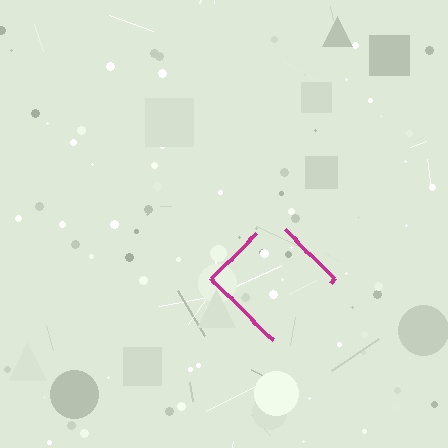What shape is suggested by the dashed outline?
The dashed outline suggests a diamond.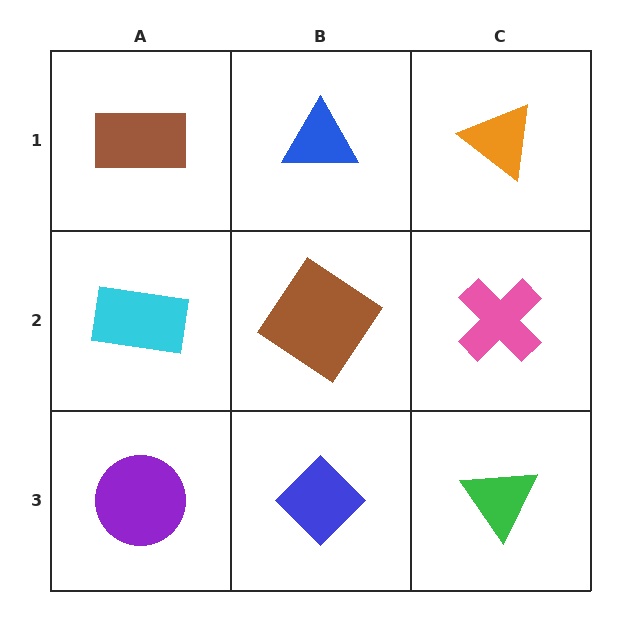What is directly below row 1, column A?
A cyan rectangle.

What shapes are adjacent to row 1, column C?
A pink cross (row 2, column C), a blue triangle (row 1, column B).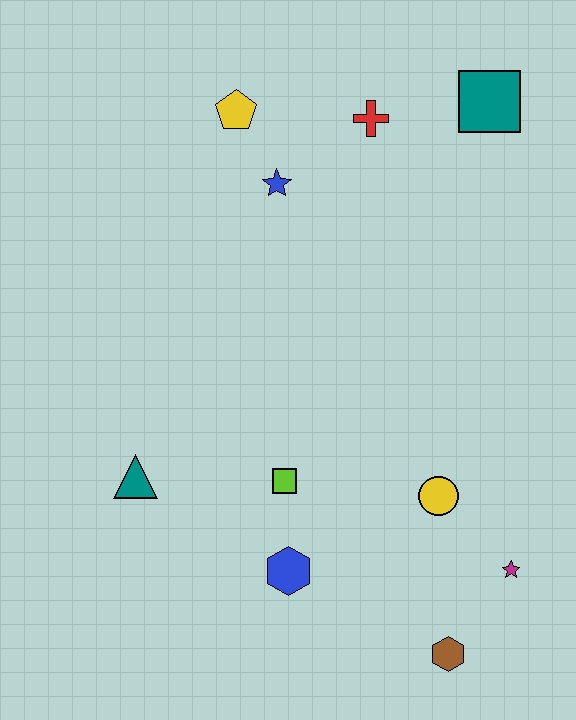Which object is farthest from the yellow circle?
The yellow pentagon is farthest from the yellow circle.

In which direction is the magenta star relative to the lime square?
The magenta star is to the right of the lime square.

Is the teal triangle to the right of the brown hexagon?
No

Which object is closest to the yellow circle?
The magenta star is closest to the yellow circle.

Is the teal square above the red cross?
Yes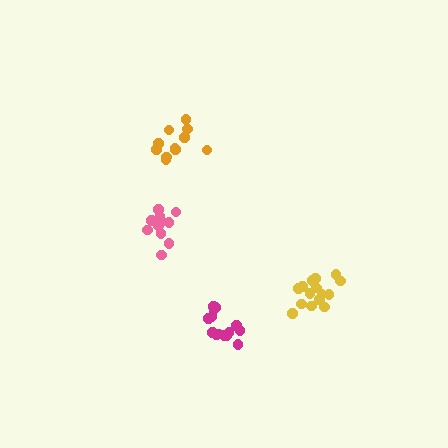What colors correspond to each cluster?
The clusters are colored: pink, yellow, orange, magenta.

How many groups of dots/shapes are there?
There are 4 groups.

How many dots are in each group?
Group 1: 11 dots, Group 2: 15 dots, Group 3: 11 dots, Group 4: 14 dots (51 total).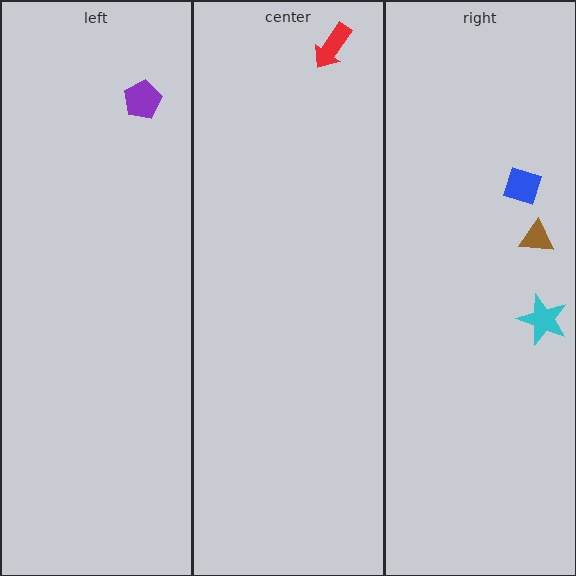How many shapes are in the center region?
1.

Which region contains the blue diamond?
The right region.